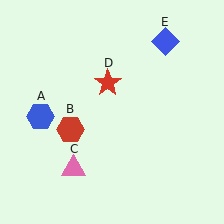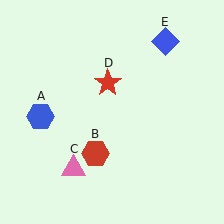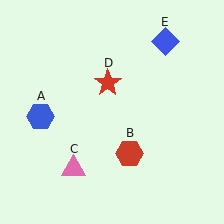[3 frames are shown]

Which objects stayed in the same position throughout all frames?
Blue hexagon (object A) and pink triangle (object C) and red star (object D) and blue diamond (object E) remained stationary.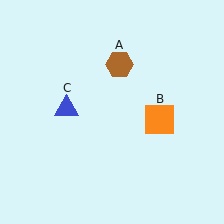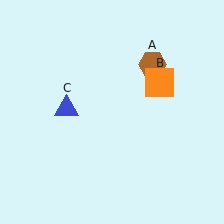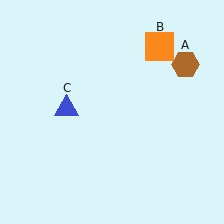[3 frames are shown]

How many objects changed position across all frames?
2 objects changed position: brown hexagon (object A), orange square (object B).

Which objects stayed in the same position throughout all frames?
Blue triangle (object C) remained stationary.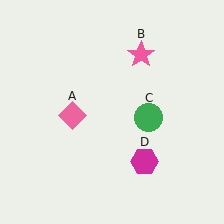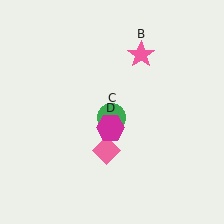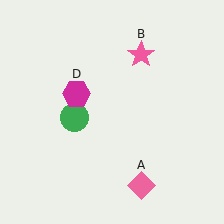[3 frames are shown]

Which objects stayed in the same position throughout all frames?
Pink star (object B) remained stationary.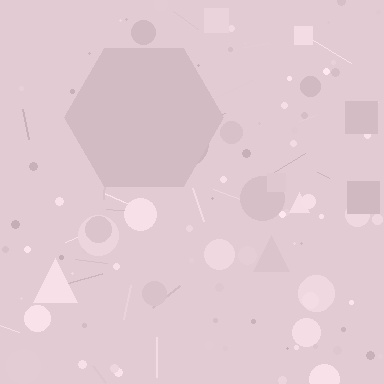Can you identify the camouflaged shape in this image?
The camouflaged shape is a hexagon.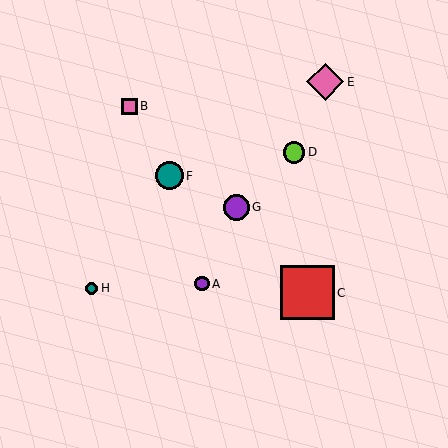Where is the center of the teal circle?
The center of the teal circle is at (170, 176).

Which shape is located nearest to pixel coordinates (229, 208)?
The purple circle (labeled G) at (237, 207) is nearest to that location.